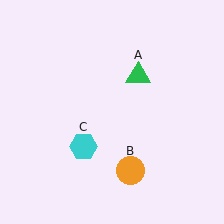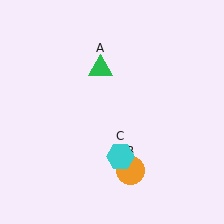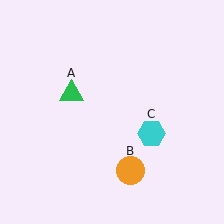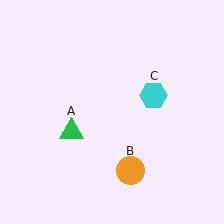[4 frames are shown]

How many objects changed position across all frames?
2 objects changed position: green triangle (object A), cyan hexagon (object C).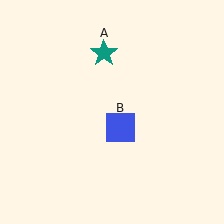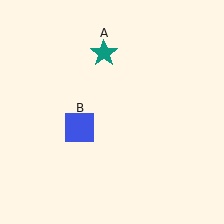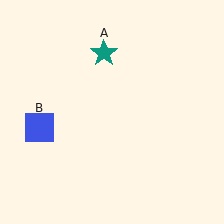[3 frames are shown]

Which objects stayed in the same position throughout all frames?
Teal star (object A) remained stationary.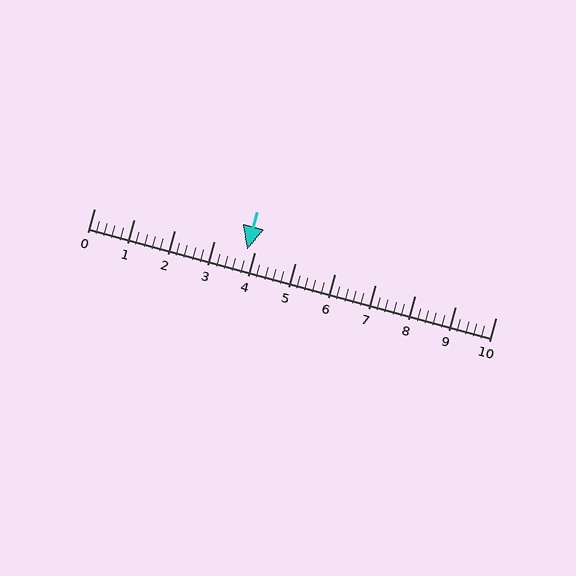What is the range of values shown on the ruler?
The ruler shows values from 0 to 10.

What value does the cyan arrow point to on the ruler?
The cyan arrow points to approximately 3.8.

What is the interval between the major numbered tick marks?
The major tick marks are spaced 1 units apart.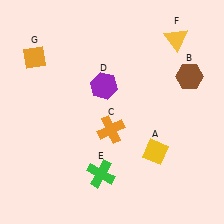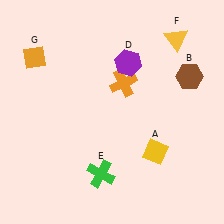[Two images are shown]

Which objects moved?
The objects that moved are: the orange cross (C), the purple hexagon (D).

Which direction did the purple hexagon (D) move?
The purple hexagon (D) moved right.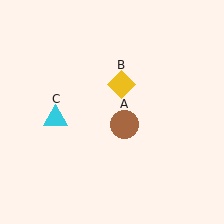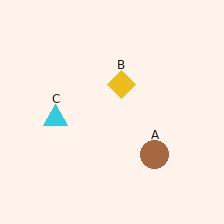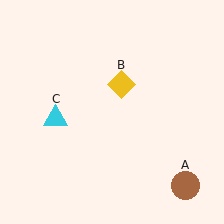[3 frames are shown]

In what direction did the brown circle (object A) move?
The brown circle (object A) moved down and to the right.